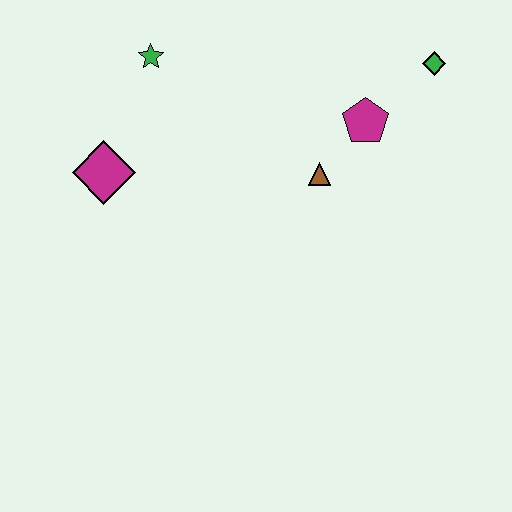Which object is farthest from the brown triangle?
The magenta diamond is farthest from the brown triangle.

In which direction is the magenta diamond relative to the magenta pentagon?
The magenta diamond is to the left of the magenta pentagon.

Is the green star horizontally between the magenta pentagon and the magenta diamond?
Yes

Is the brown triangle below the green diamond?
Yes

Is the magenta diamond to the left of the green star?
Yes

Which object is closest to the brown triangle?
The magenta pentagon is closest to the brown triangle.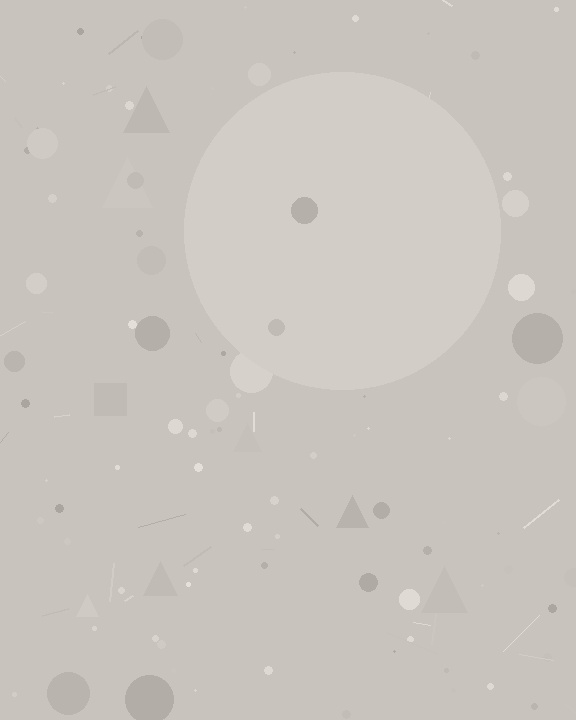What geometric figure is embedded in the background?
A circle is embedded in the background.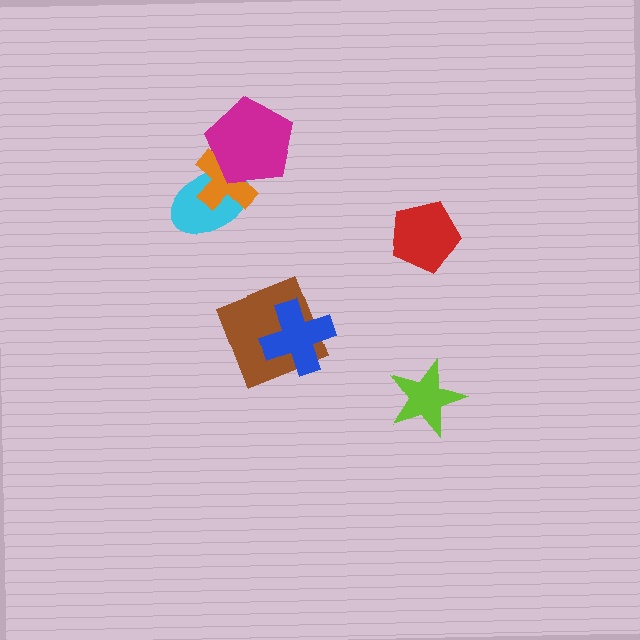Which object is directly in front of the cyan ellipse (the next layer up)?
The orange cross is directly in front of the cyan ellipse.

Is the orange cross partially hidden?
Yes, it is partially covered by another shape.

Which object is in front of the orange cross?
The magenta pentagon is in front of the orange cross.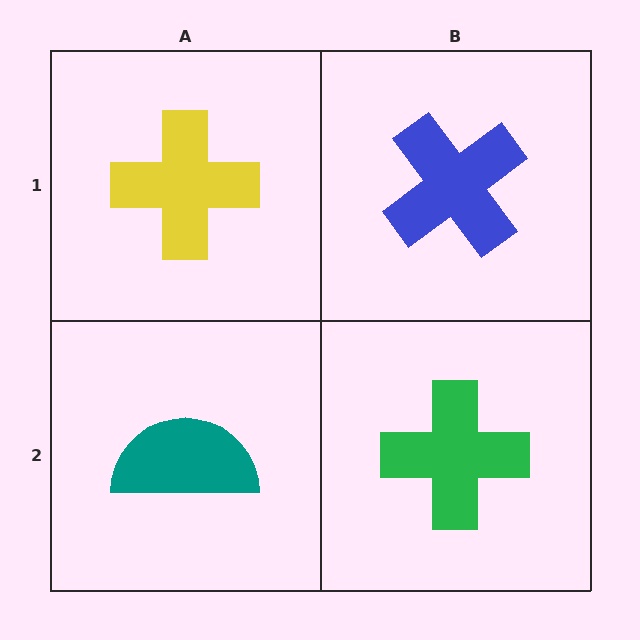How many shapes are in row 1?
2 shapes.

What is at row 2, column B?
A green cross.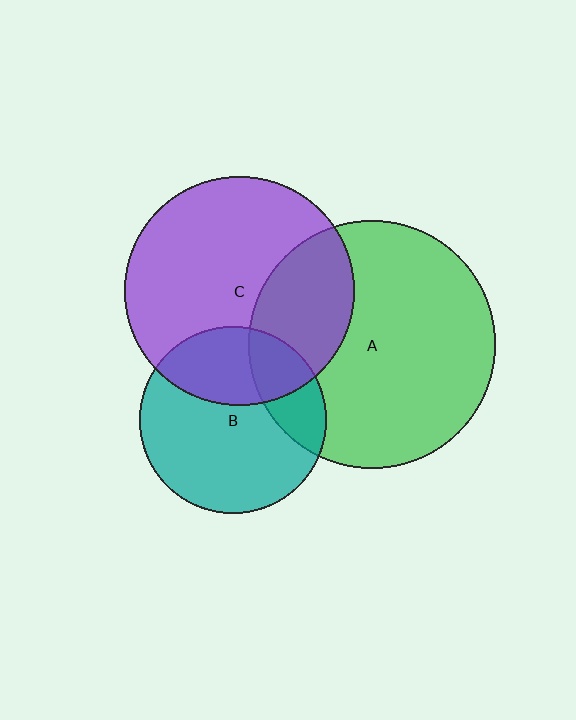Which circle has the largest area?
Circle A (green).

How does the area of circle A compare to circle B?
Approximately 1.8 times.